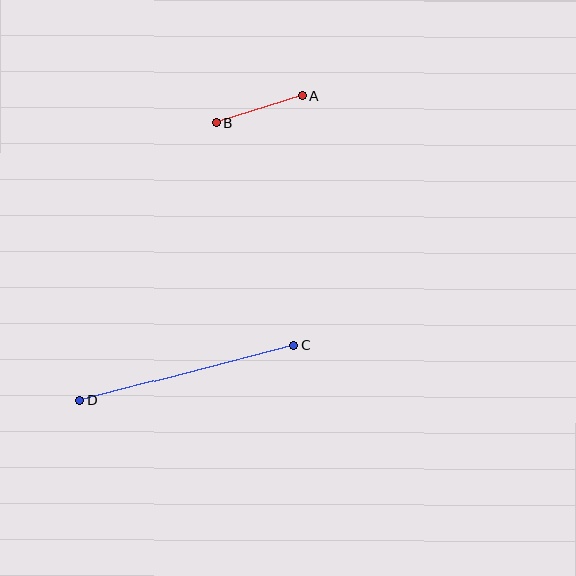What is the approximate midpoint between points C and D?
The midpoint is at approximately (186, 373) pixels.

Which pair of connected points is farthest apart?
Points C and D are farthest apart.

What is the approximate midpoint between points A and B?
The midpoint is at approximately (259, 109) pixels.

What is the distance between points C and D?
The distance is approximately 221 pixels.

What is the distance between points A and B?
The distance is approximately 90 pixels.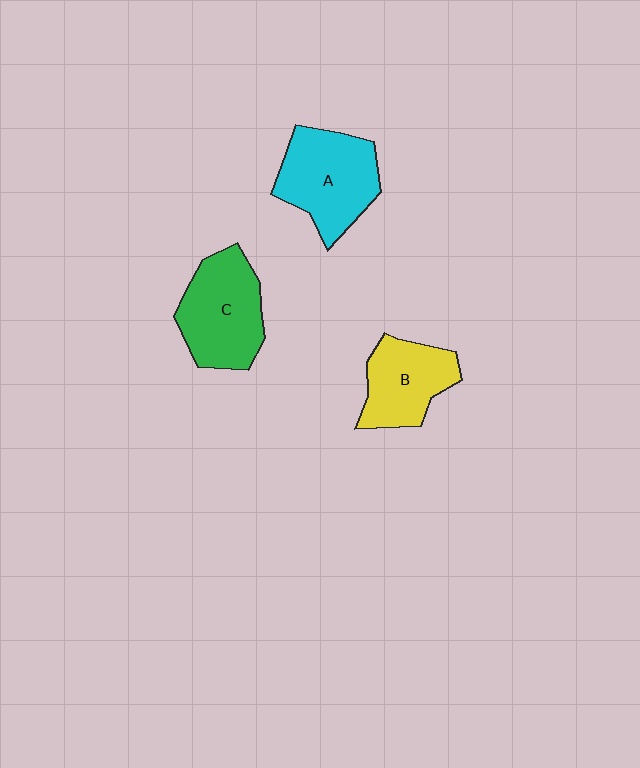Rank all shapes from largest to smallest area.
From largest to smallest: A (cyan), C (green), B (yellow).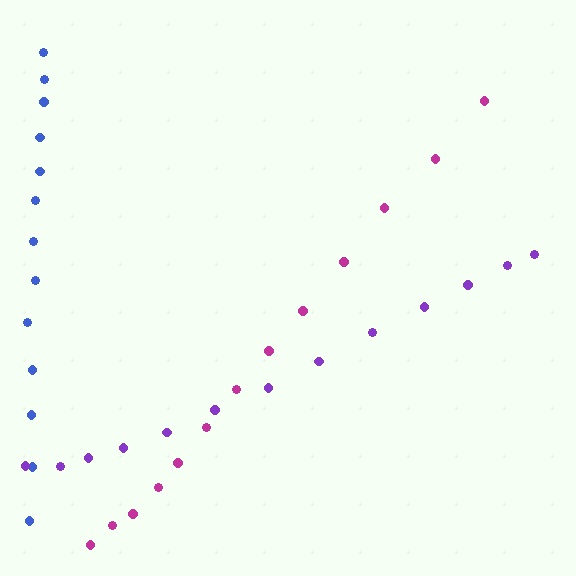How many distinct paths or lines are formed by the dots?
There are 3 distinct paths.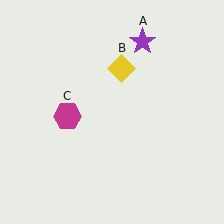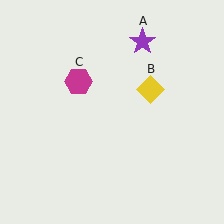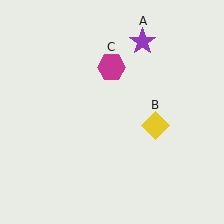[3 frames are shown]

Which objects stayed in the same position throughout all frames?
Purple star (object A) remained stationary.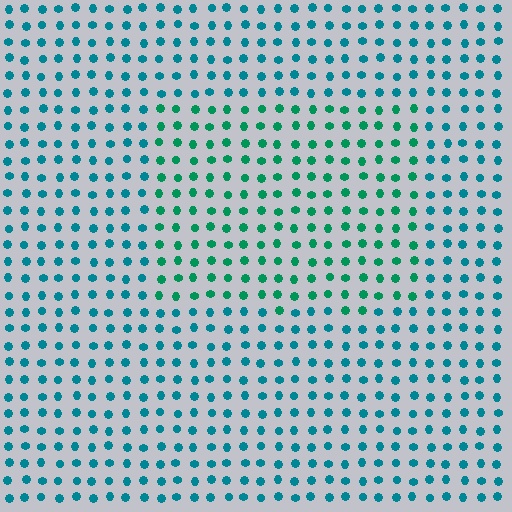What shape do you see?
I see a rectangle.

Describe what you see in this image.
The image is filled with small teal elements in a uniform arrangement. A rectangle-shaped region is visible where the elements are tinted to a slightly different hue, forming a subtle color boundary.